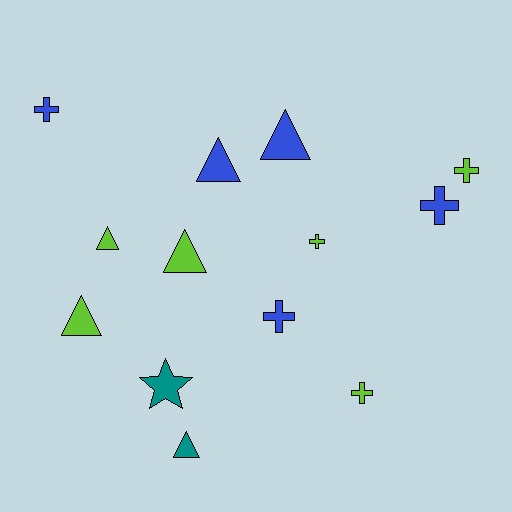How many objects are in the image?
There are 13 objects.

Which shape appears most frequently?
Cross, with 6 objects.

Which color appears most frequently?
Lime, with 6 objects.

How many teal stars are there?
There is 1 teal star.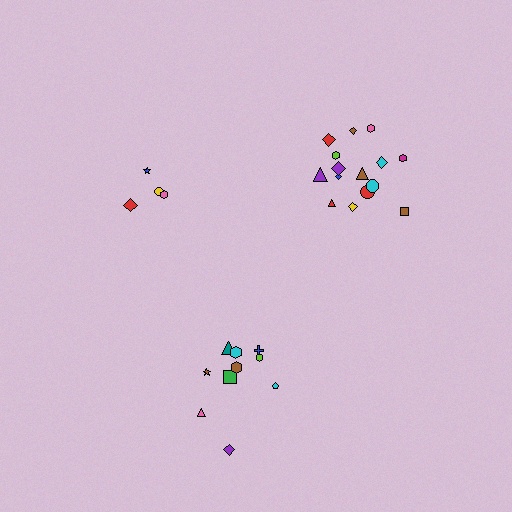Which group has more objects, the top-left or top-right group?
The top-right group.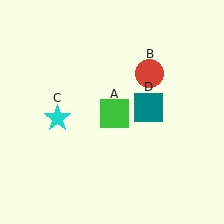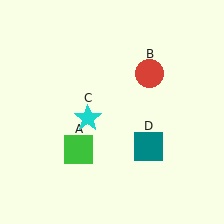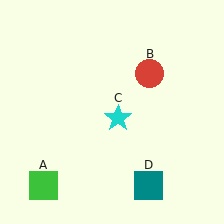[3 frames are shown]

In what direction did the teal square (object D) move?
The teal square (object D) moved down.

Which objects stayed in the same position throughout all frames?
Red circle (object B) remained stationary.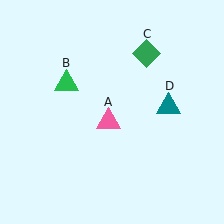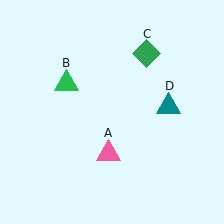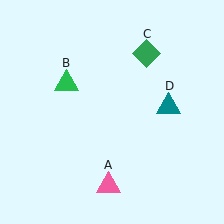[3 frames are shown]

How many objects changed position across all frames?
1 object changed position: pink triangle (object A).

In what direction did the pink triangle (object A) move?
The pink triangle (object A) moved down.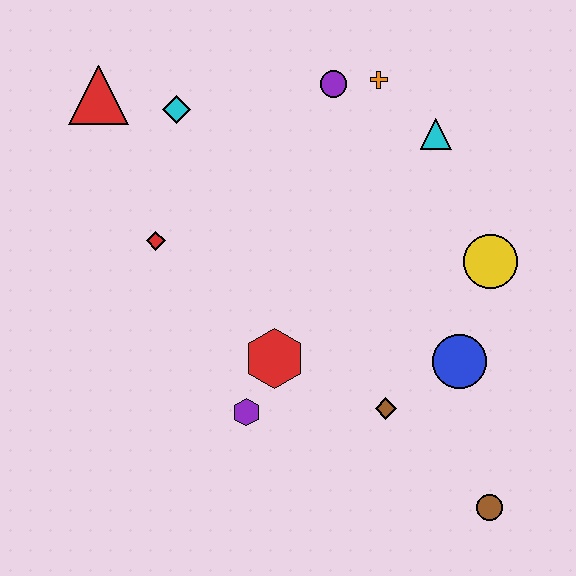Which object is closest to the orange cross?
The purple circle is closest to the orange cross.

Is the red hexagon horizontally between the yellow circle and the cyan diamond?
Yes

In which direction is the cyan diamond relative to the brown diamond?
The cyan diamond is above the brown diamond.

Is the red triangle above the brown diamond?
Yes